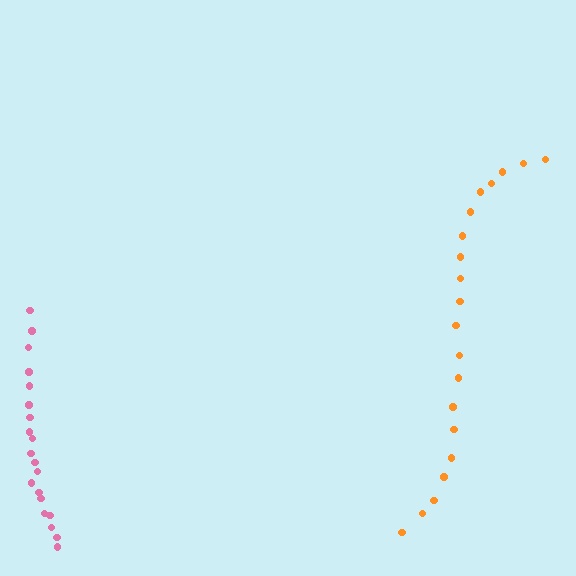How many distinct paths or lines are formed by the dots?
There are 2 distinct paths.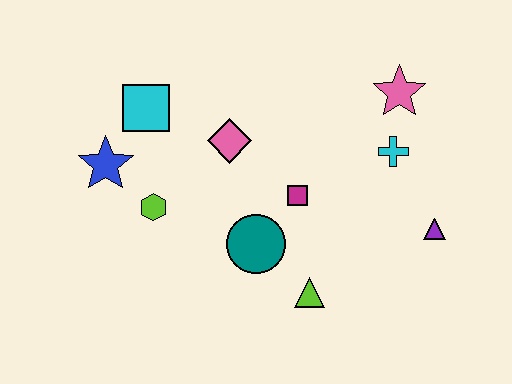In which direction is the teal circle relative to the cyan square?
The teal circle is below the cyan square.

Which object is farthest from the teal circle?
The pink star is farthest from the teal circle.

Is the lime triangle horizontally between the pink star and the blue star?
Yes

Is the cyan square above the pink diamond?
Yes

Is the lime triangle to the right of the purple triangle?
No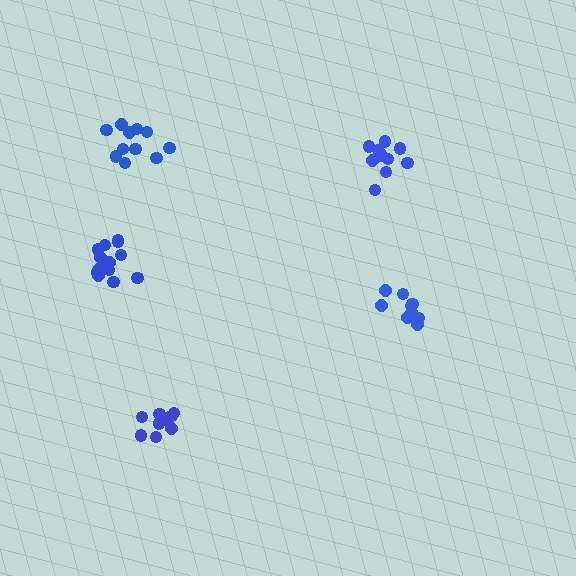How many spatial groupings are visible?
There are 5 spatial groupings.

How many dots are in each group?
Group 1: 15 dots, Group 2: 9 dots, Group 3: 9 dots, Group 4: 11 dots, Group 5: 11 dots (55 total).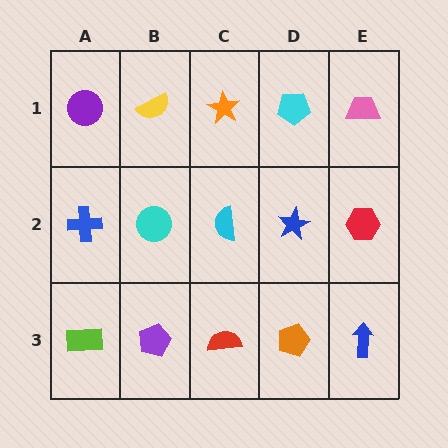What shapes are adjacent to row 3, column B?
A cyan circle (row 2, column B), a lime rectangle (row 3, column A), a red semicircle (row 3, column C).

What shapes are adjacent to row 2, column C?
An orange star (row 1, column C), a red semicircle (row 3, column C), a cyan circle (row 2, column B), a blue star (row 2, column D).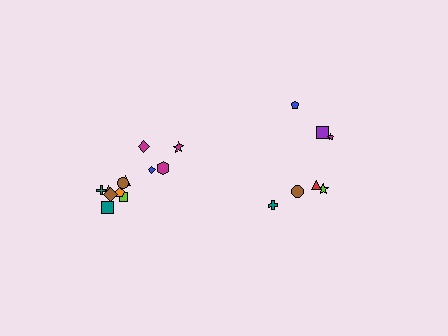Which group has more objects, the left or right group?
The left group.